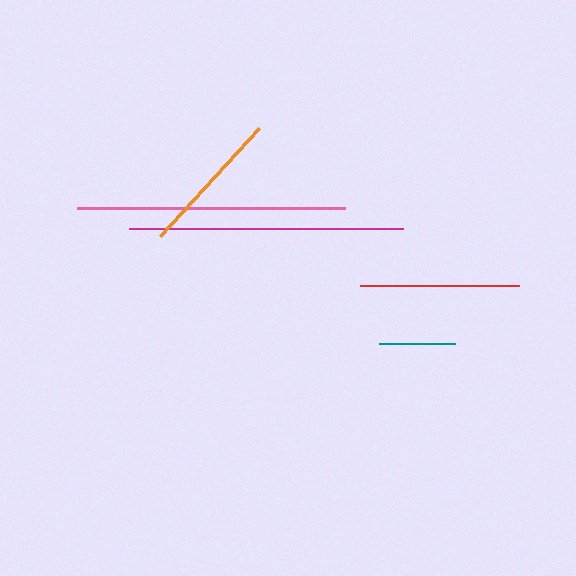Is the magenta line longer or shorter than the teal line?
The magenta line is longer than the teal line.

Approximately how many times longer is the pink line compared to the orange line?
The pink line is approximately 1.8 times the length of the orange line.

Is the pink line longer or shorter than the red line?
The pink line is longer than the red line.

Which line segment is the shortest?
The teal line is the shortest at approximately 76 pixels.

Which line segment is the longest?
The magenta line is the longest at approximately 274 pixels.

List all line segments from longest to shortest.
From longest to shortest: magenta, pink, red, orange, teal.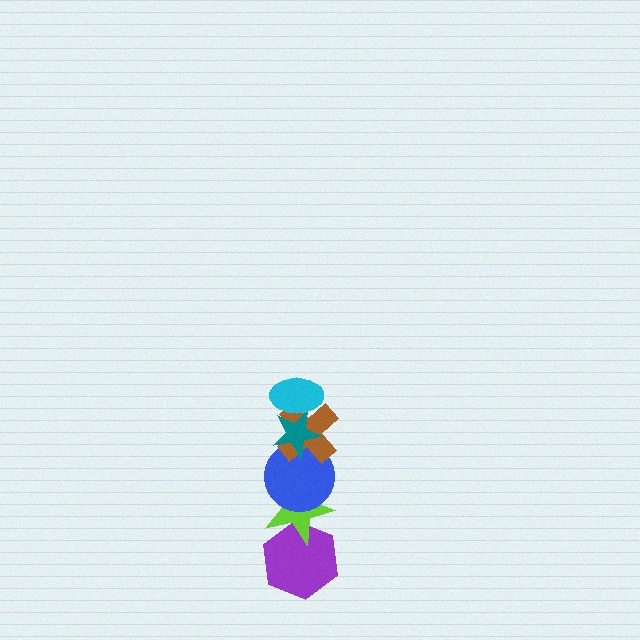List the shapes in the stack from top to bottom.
From top to bottom: the cyan ellipse, the teal star, the brown cross, the blue circle, the lime star, the purple hexagon.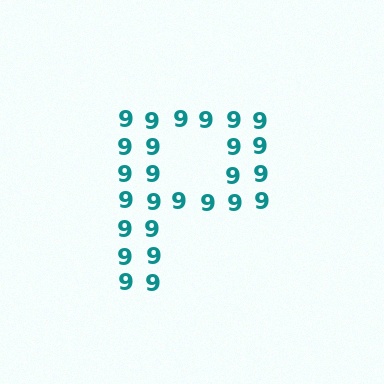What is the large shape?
The large shape is the letter P.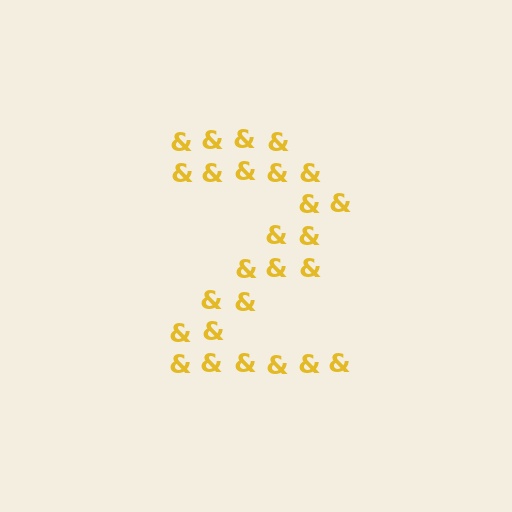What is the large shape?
The large shape is the digit 2.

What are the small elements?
The small elements are ampersands.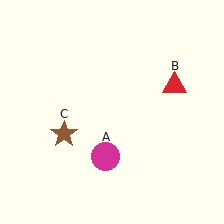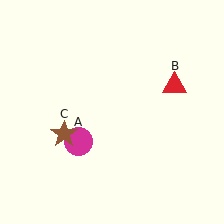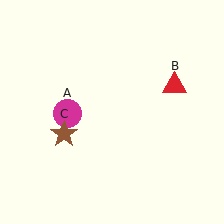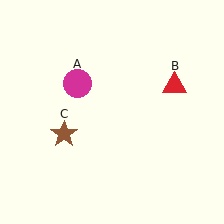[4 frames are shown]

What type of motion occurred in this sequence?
The magenta circle (object A) rotated clockwise around the center of the scene.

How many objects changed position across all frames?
1 object changed position: magenta circle (object A).